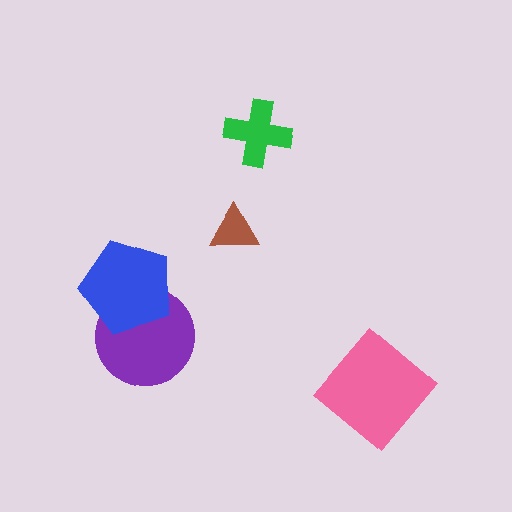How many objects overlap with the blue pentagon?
1 object overlaps with the blue pentagon.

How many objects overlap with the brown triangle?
0 objects overlap with the brown triangle.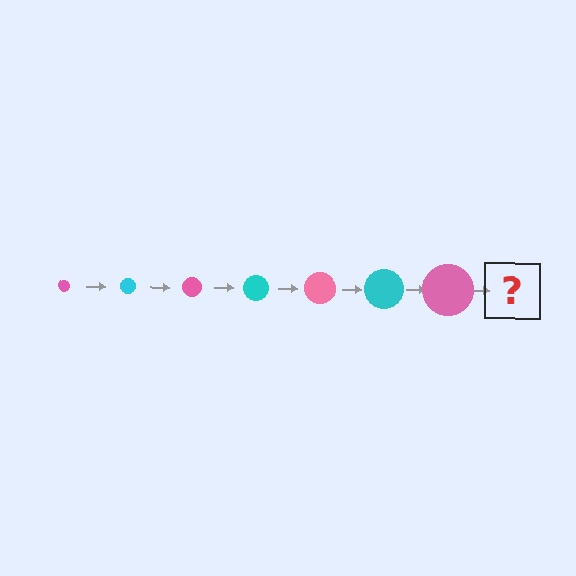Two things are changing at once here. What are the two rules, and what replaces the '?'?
The two rules are that the circle grows larger each step and the color cycles through pink and cyan. The '?' should be a cyan circle, larger than the previous one.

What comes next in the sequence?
The next element should be a cyan circle, larger than the previous one.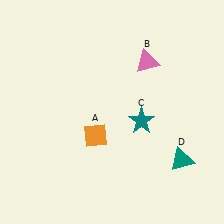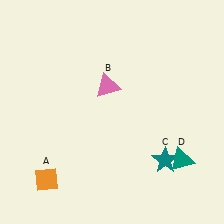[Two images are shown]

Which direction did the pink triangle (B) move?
The pink triangle (B) moved left.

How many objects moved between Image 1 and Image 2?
3 objects moved between the two images.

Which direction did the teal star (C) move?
The teal star (C) moved down.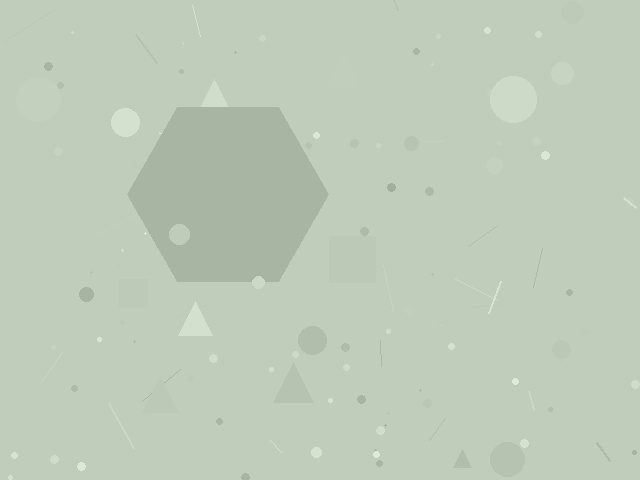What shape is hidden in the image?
A hexagon is hidden in the image.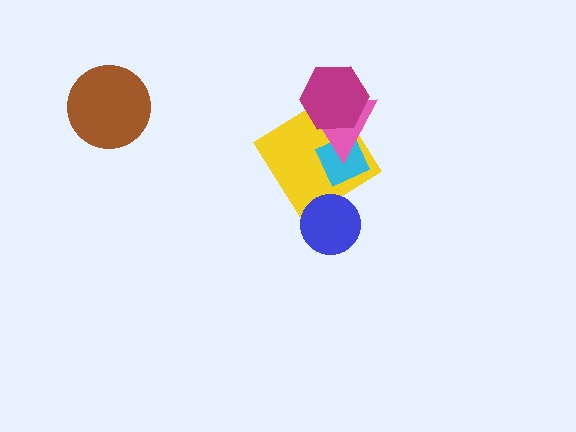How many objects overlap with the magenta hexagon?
2 objects overlap with the magenta hexagon.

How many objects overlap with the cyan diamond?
2 objects overlap with the cyan diamond.